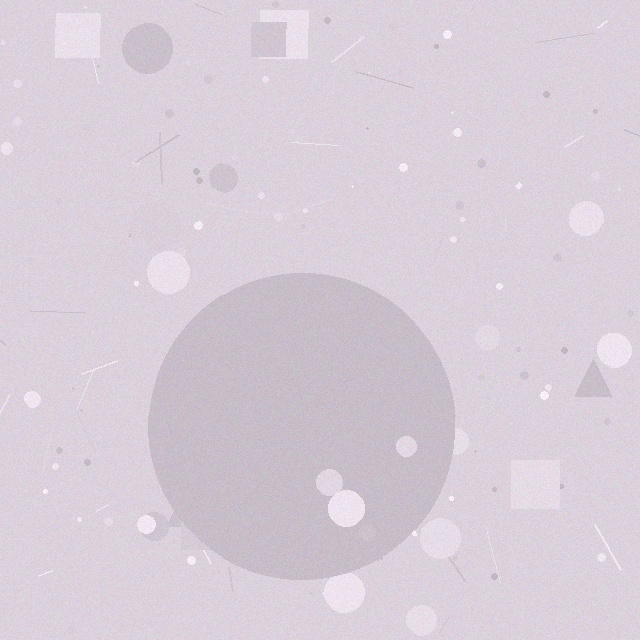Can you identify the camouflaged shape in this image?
The camouflaged shape is a circle.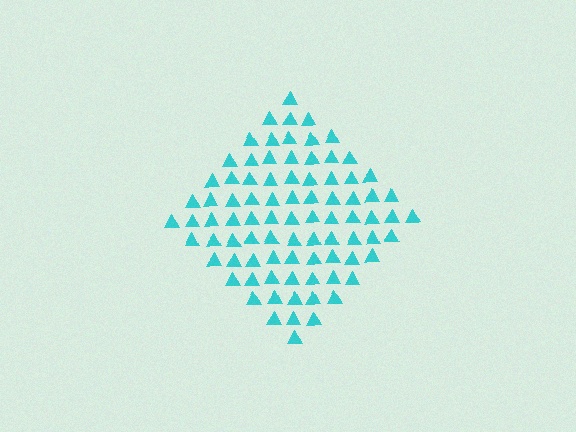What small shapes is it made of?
It is made of small triangles.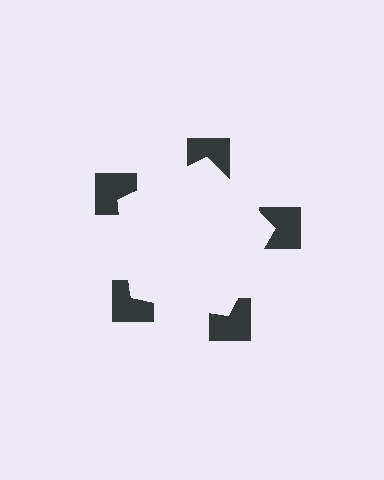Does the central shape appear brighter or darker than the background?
It typically appears slightly brighter than the background, even though no actual brightness change is drawn.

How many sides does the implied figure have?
5 sides.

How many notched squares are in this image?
There are 5 — one at each vertex of the illusory pentagon.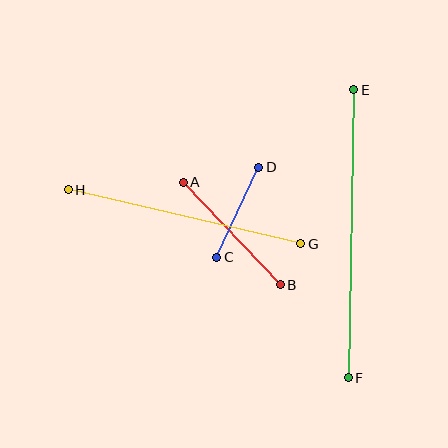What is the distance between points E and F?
The distance is approximately 288 pixels.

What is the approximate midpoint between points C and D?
The midpoint is at approximately (238, 212) pixels.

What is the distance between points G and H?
The distance is approximately 239 pixels.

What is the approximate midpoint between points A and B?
The midpoint is at approximately (232, 233) pixels.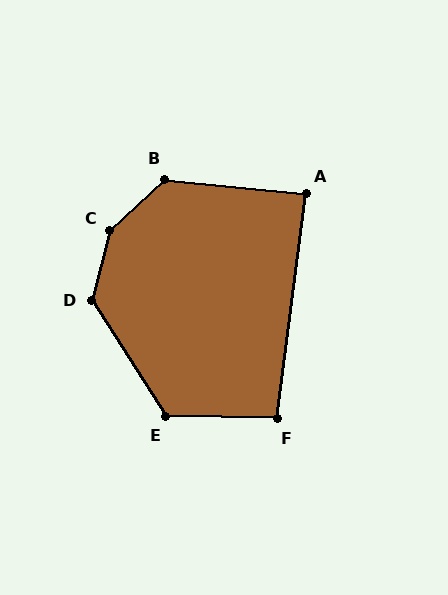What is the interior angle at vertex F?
Approximately 96 degrees (obtuse).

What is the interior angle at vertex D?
Approximately 133 degrees (obtuse).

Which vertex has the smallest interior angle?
A, at approximately 89 degrees.